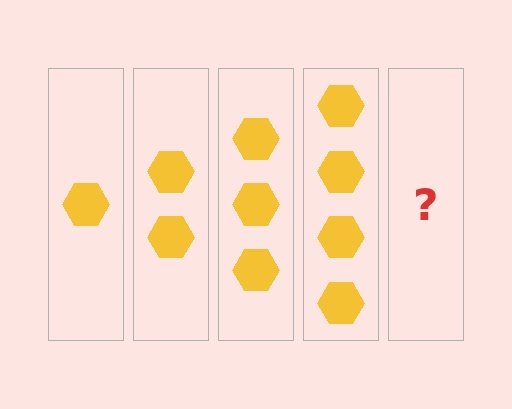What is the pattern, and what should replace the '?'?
The pattern is that each step adds one more hexagon. The '?' should be 5 hexagons.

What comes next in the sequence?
The next element should be 5 hexagons.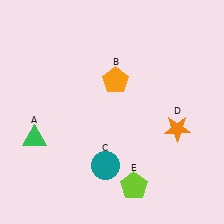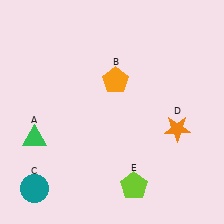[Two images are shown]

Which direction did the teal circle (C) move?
The teal circle (C) moved left.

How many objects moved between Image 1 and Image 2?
1 object moved between the two images.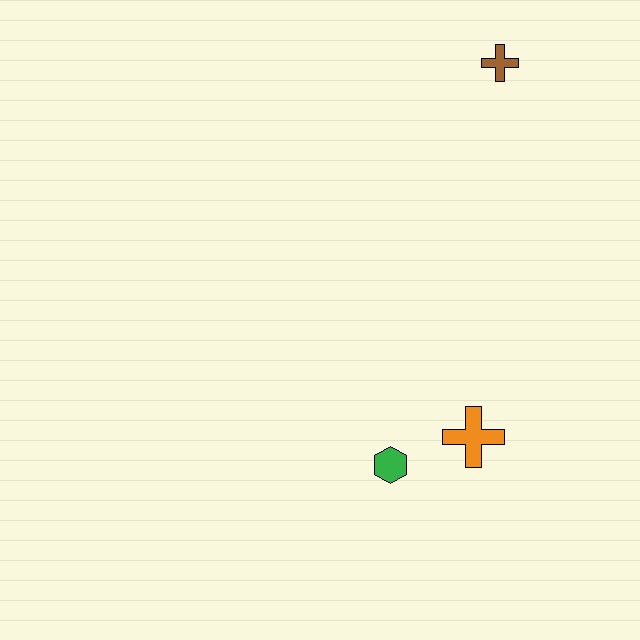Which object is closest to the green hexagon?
The orange cross is closest to the green hexagon.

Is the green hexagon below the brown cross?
Yes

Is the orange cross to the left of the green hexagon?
No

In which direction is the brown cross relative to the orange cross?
The brown cross is above the orange cross.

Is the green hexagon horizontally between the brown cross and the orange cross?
No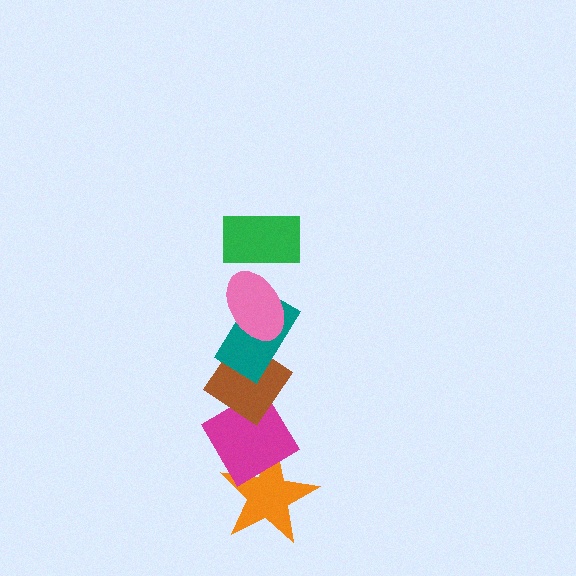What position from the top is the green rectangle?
The green rectangle is 1st from the top.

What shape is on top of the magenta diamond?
The brown diamond is on top of the magenta diamond.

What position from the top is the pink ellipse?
The pink ellipse is 2nd from the top.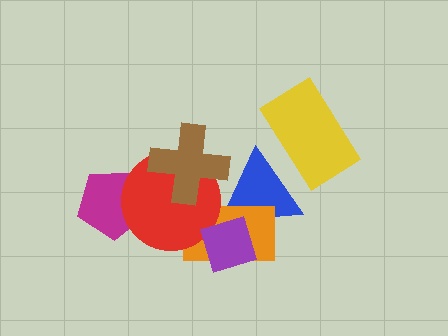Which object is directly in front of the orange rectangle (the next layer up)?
The red circle is directly in front of the orange rectangle.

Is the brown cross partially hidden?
No, no other shape covers it.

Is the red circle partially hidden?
Yes, it is partially covered by another shape.